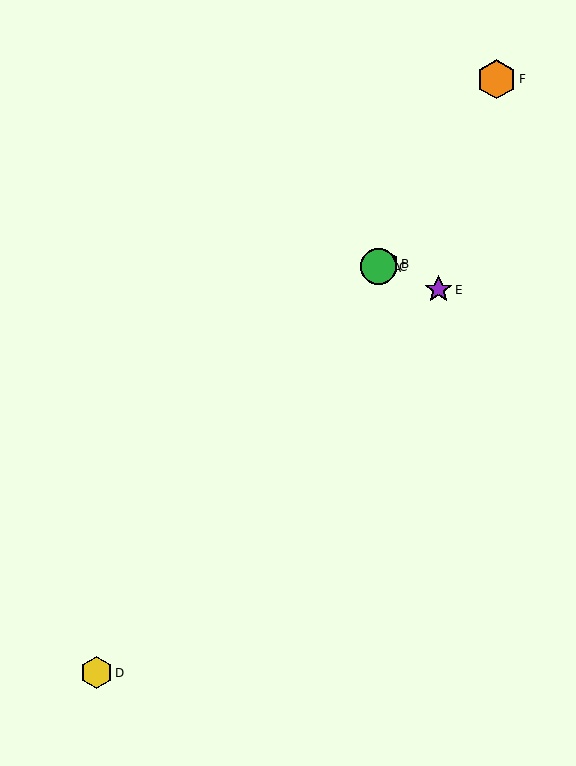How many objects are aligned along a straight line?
3 objects (A, B, C) are aligned along a straight line.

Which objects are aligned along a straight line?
Objects A, B, C are aligned along a straight line.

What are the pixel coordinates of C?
Object C is at (379, 267).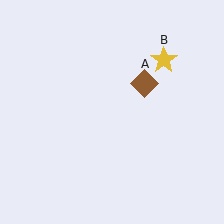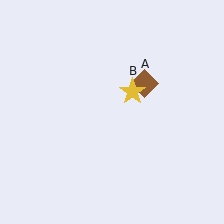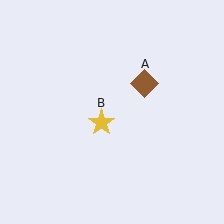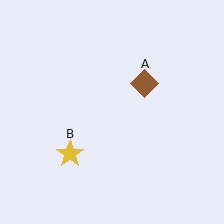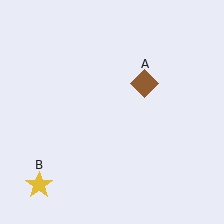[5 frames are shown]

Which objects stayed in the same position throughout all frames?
Brown diamond (object A) remained stationary.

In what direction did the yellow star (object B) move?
The yellow star (object B) moved down and to the left.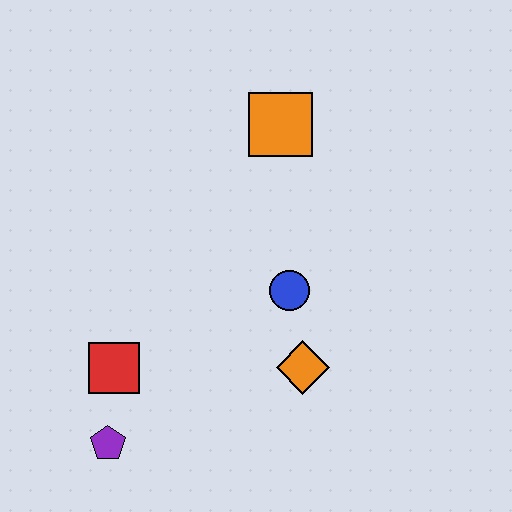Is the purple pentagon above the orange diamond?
No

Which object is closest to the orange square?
The blue circle is closest to the orange square.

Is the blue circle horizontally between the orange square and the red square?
No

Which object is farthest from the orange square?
The purple pentagon is farthest from the orange square.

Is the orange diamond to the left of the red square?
No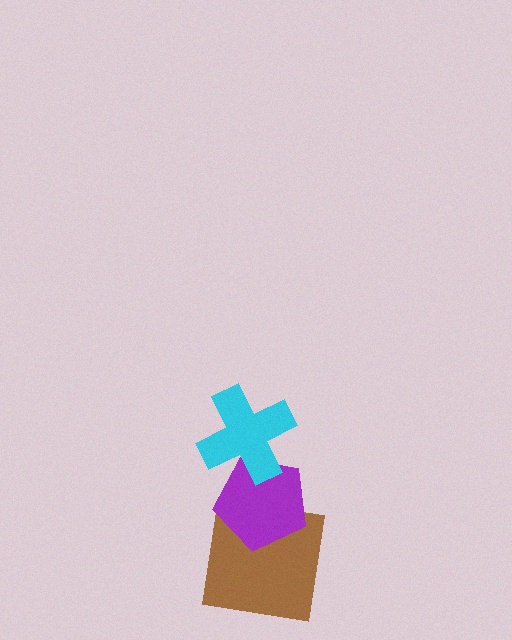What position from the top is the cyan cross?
The cyan cross is 1st from the top.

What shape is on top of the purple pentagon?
The cyan cross is on top of the purple pentagon.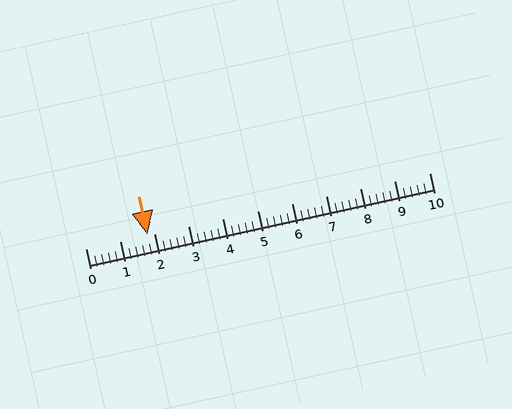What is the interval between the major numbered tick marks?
The major tick marks are spaced 1 units apart.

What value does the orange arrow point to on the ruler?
The orange arrow points to approximately 1.8.